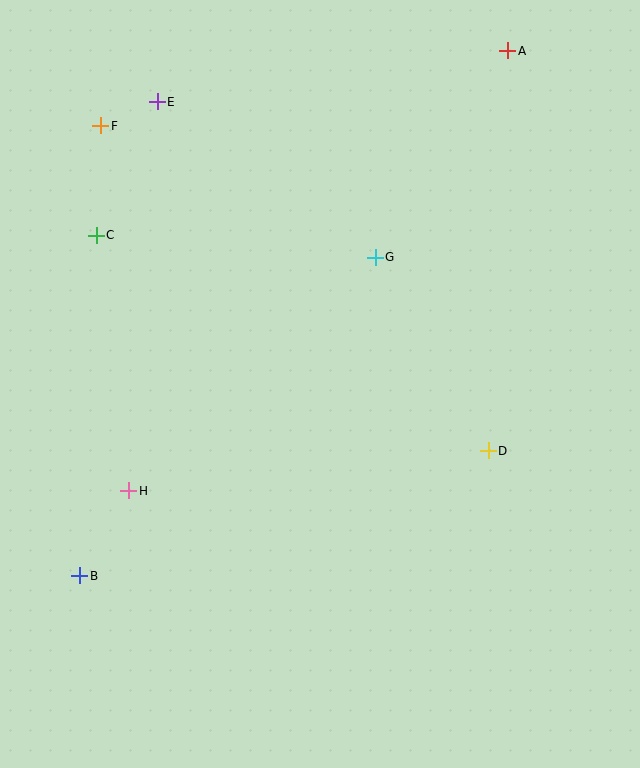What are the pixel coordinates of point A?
Point A is at (508, 51).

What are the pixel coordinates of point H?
Point H is at (129, 491).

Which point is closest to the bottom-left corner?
Point B is closest to the bottom-left corner.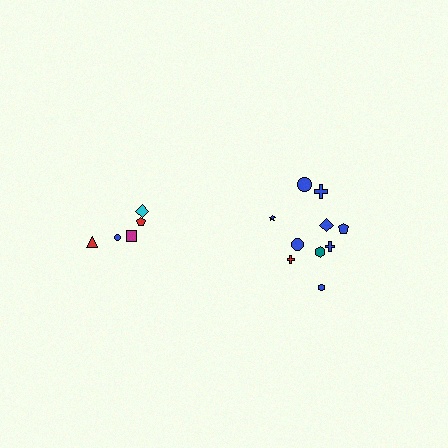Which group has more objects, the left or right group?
The right group.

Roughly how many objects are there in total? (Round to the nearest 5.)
Roughly 15 objects in total.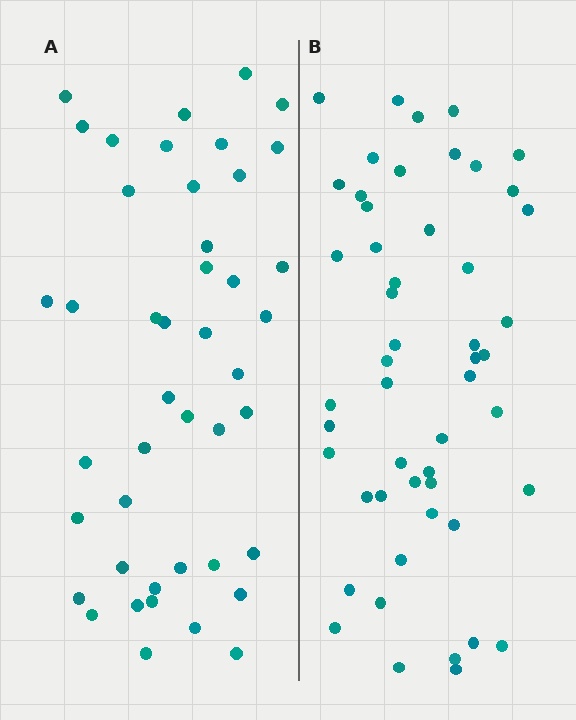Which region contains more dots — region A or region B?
Region B (the right region) has more dots.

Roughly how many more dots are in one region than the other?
Region B has roughly 8 or so more dots than region A.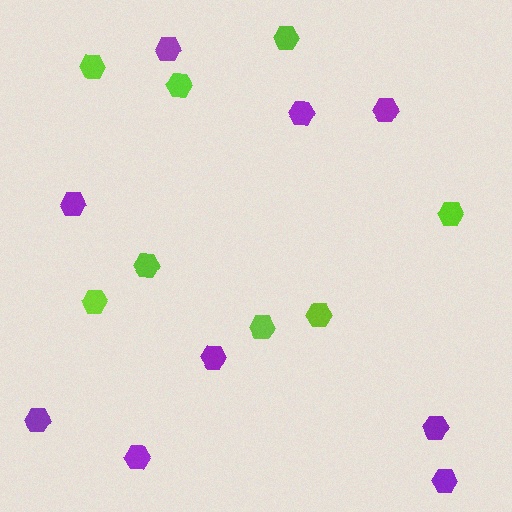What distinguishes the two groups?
There are 2 groups: one group of purple hexagons (9) and one group of lime hexagons (8).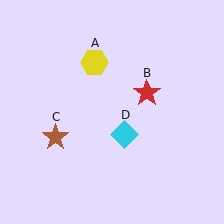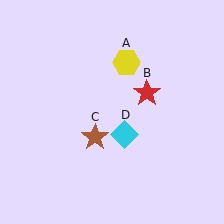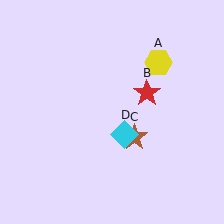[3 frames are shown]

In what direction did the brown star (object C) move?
The brown star (object C) moved right.